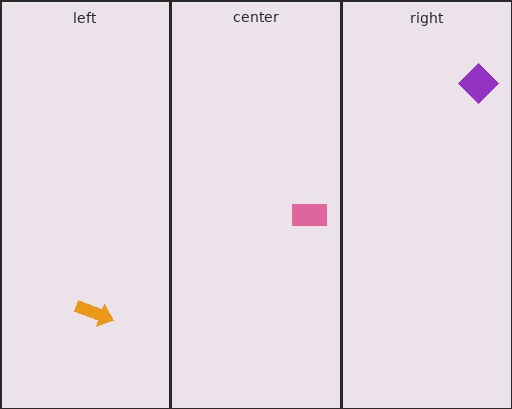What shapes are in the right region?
The purple diamond.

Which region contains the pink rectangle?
The center region.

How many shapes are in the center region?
1.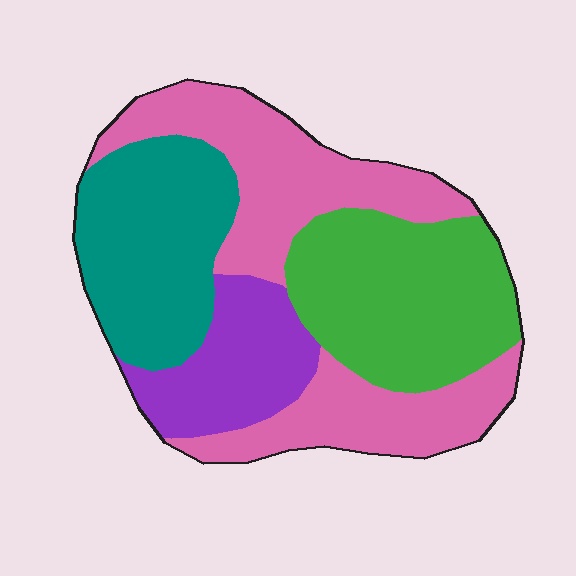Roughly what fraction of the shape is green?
Green takes up about one quarter (1/4) of the shape.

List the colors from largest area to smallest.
From largest to smallest: pink, green, teal, purple.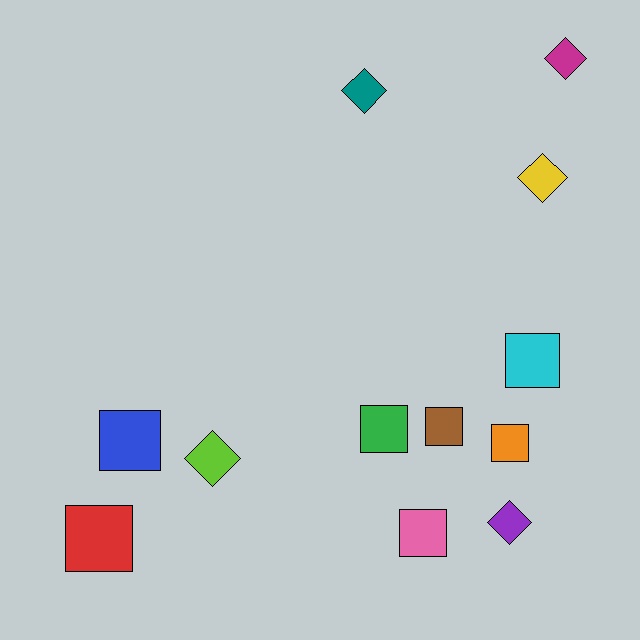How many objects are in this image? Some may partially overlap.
There are 12 objects.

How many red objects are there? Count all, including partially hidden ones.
There is 1 red object.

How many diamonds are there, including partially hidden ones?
There are 5 diamonds.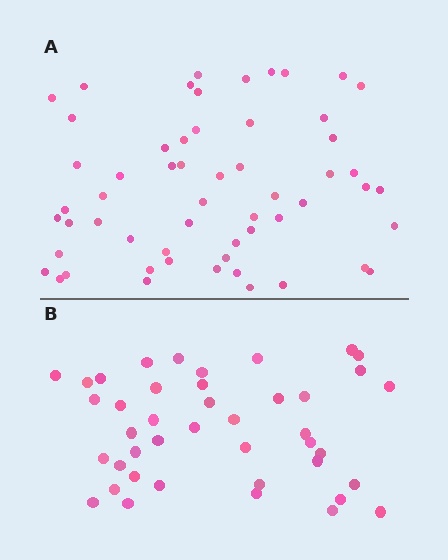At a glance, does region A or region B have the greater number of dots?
Region A (the top region) has more dots.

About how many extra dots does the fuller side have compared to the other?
Region A has approximately 15 more dots than region B.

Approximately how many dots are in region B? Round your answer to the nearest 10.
About 40 dots. (The exact count is 42, which rounds to 40.)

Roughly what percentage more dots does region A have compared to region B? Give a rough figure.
About 35% more.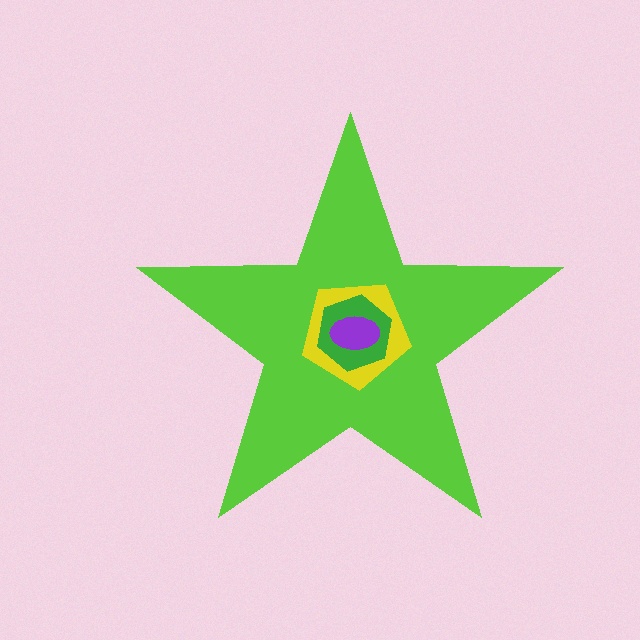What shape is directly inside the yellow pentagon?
The green hexagon.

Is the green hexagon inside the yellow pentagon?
Yes.